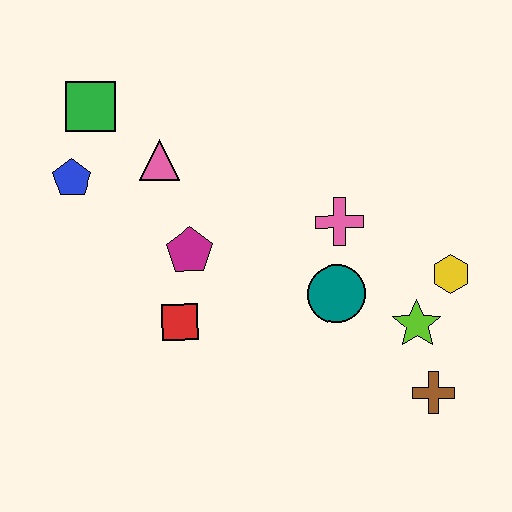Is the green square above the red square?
Yes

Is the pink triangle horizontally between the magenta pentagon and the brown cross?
No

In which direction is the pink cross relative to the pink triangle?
The pink cross is to the right of the pink triangle.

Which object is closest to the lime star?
The yellow hexagon is closest to the lime star.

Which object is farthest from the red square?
The yellow hexagon is farthest from the red square.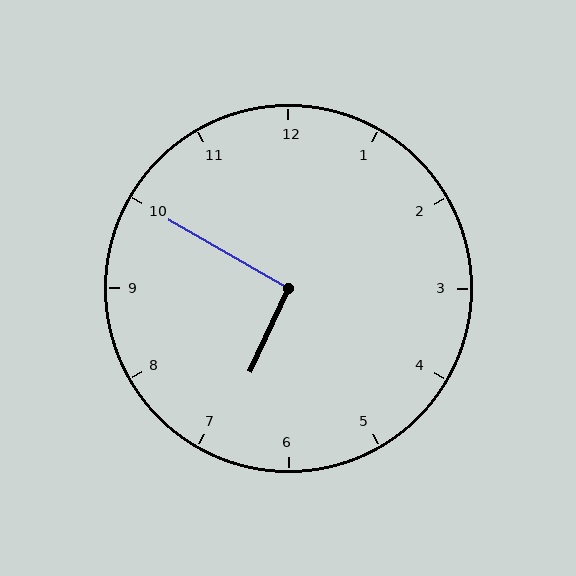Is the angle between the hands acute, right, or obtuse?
It is right.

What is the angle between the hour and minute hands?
Approximately 95 degrees.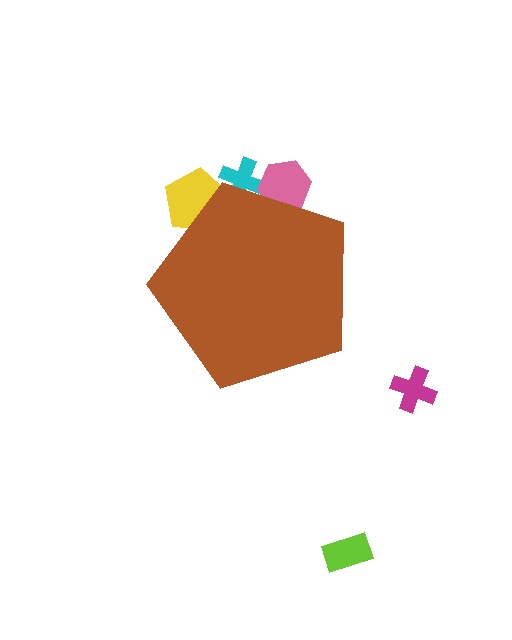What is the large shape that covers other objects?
A brown pentagon.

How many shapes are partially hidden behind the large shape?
3 shapes are partially hidden.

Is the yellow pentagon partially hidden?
Yes, the yellow pentagon is partially hidden behind the brown pentagon.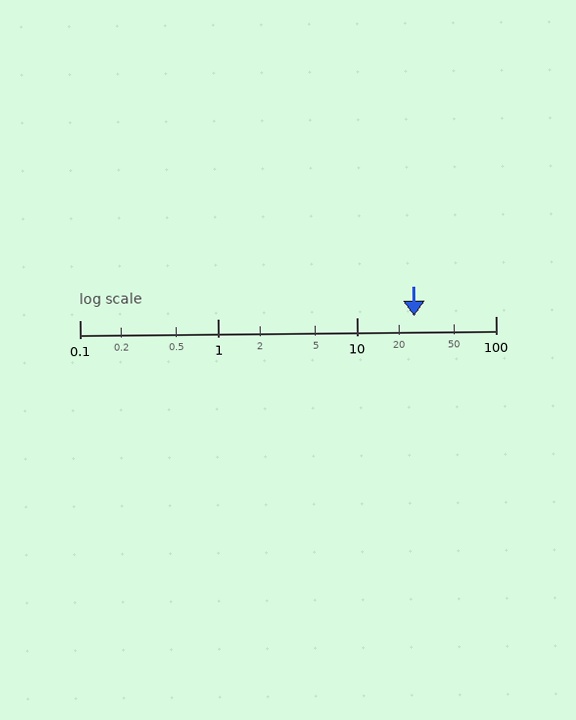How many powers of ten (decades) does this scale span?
The scale spans 3 decades, from 0.1 to 100.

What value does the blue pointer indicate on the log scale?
The pointer indicates approximately 26.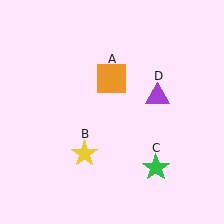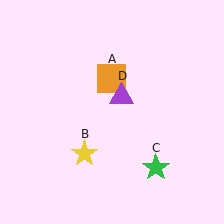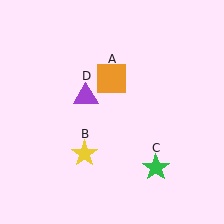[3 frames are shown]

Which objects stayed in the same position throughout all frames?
Orange square (object A) and yellow star (object B) and green star (object C) remained stationary.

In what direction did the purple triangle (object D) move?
The purple triangle (object D) moved left.